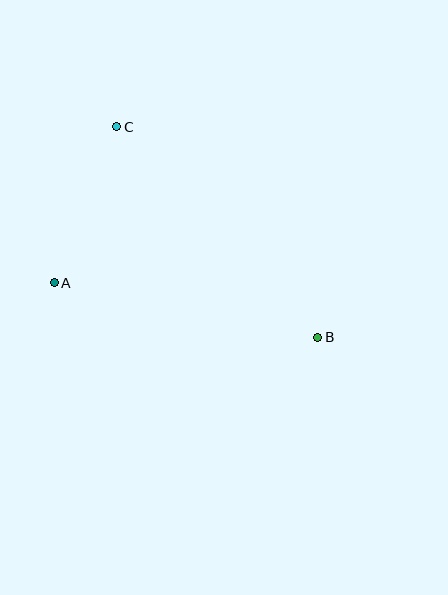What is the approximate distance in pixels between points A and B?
The distance between A and B is approximately 269 pixels.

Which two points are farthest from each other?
Points B and C are farthest from each other.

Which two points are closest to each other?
Points A and C are closest to each other.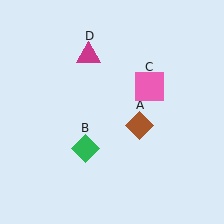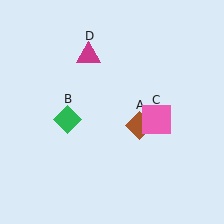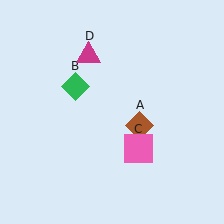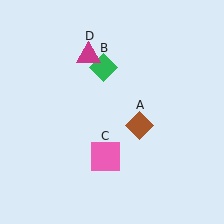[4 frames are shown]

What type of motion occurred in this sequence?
The green diamond (object B), pink square (object C) rotated clockwise around the center of the scene.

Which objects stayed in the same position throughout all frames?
Brown diamond (object A) and magenta triangle (object D) remained stationary.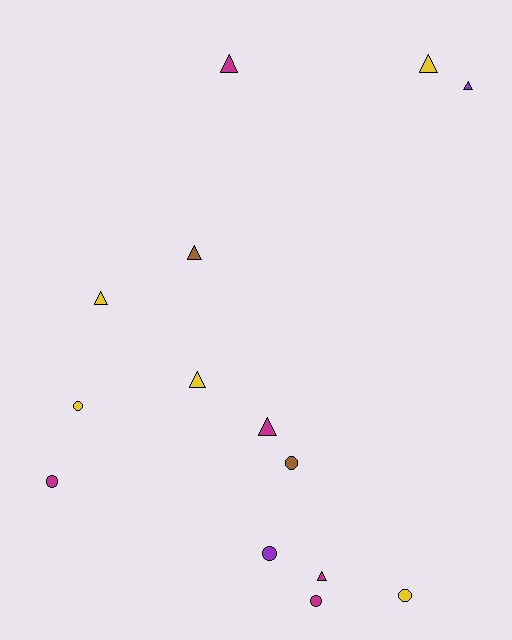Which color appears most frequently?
Magenta, with 5 objects.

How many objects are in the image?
There are 14 objects.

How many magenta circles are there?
There are 2 magenta circles.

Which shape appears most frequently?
Triangle, with 8 objects.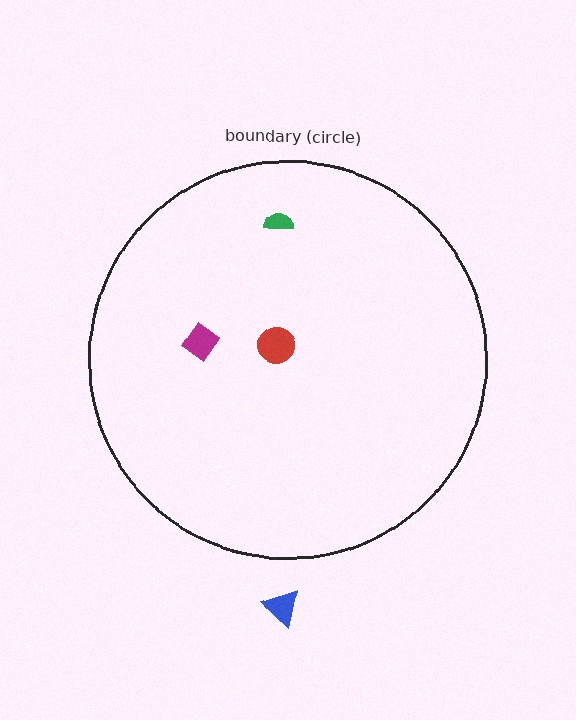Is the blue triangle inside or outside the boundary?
Outside.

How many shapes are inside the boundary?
3 inside, 1 outside.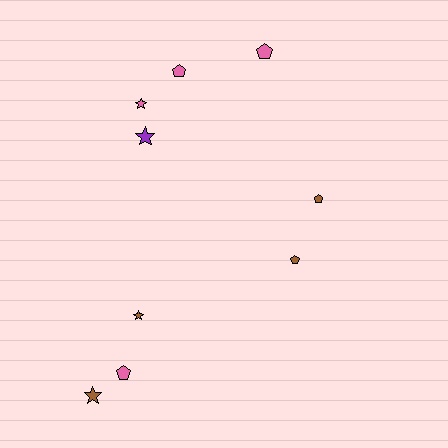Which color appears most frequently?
Brown, with 4 objects.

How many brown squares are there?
There are no brown squares.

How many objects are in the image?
There are 9 objects.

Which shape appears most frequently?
Pentagon, with 5 objects.